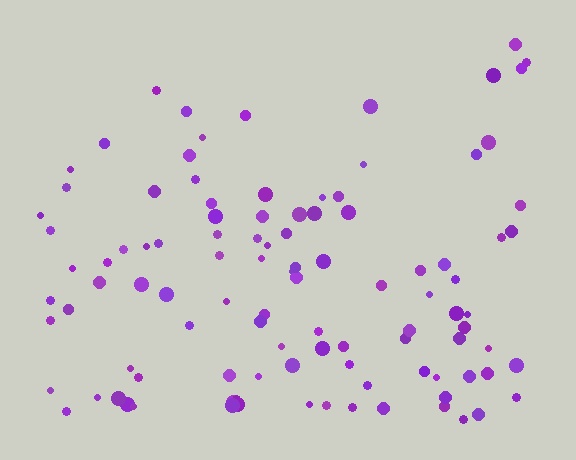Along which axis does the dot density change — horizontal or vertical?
Vertical.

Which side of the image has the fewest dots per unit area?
The top.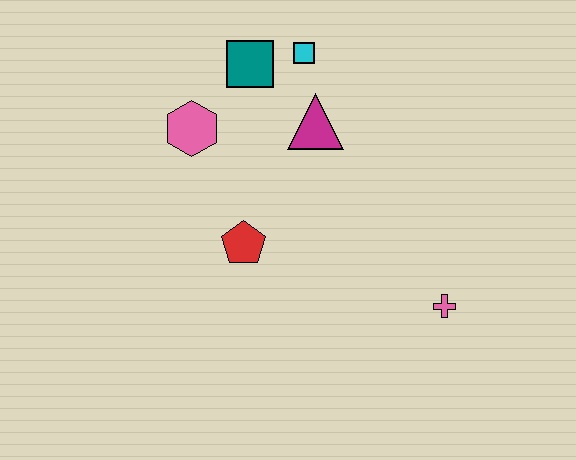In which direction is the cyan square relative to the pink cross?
The cyan square is above the pink cross.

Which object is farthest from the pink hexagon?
The pink cross is farthest from the pink hexagon.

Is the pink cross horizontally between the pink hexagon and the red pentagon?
No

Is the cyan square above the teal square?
Yes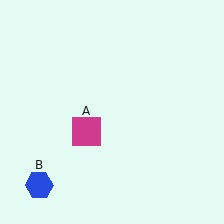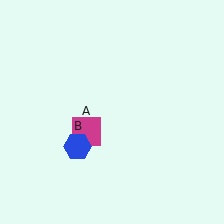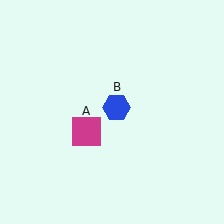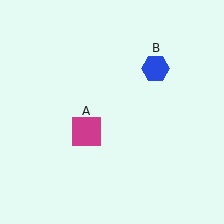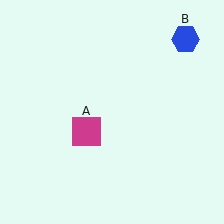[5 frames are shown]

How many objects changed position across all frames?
1 object changed position: blue hexagon (object B).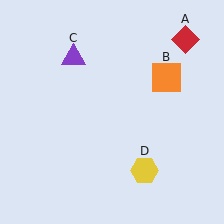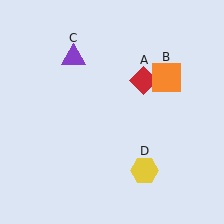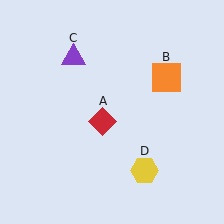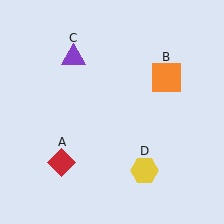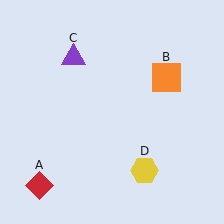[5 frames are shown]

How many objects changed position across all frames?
1 object changed position: red diamond (object A).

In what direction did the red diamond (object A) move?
The red diamond (object A) moved down and to the left.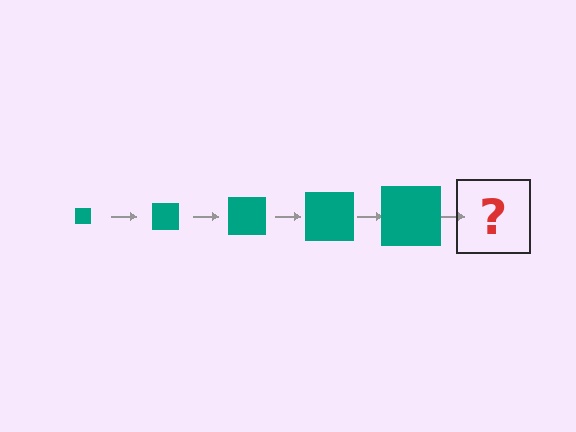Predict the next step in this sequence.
The next step is a teal square, larger than the previous one.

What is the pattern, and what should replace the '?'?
The pattern is that the square gets progressively larger each step. The '?' should be a teal square, larger than the previous one.